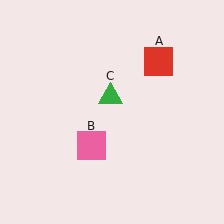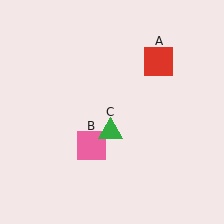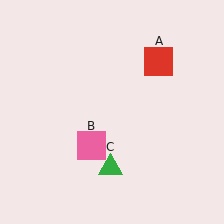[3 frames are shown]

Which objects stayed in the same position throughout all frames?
Red square (object A) and pink square (object B) remained stationary.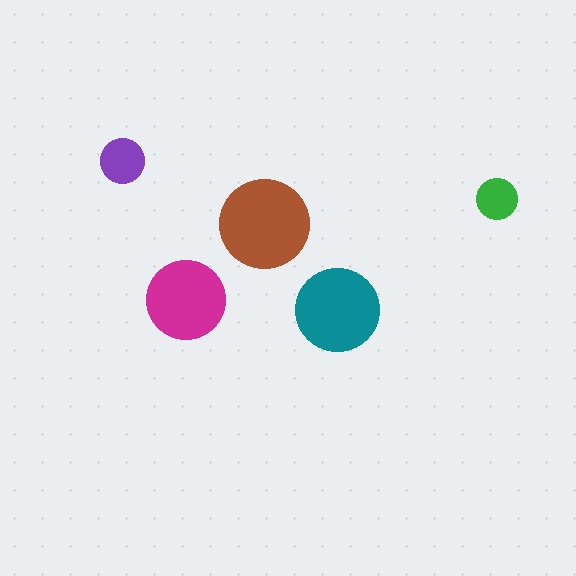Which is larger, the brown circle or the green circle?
The brown one.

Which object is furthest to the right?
The green circle is rightmost.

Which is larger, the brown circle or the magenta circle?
The brown one.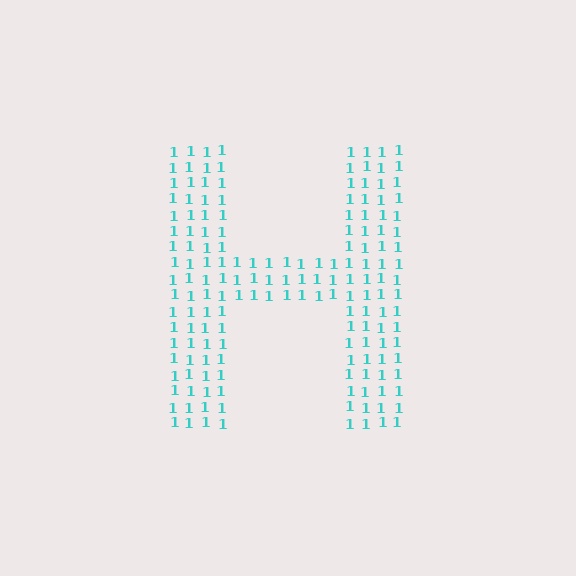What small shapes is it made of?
It is made of small digit 1's.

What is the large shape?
The large shape is the letter H.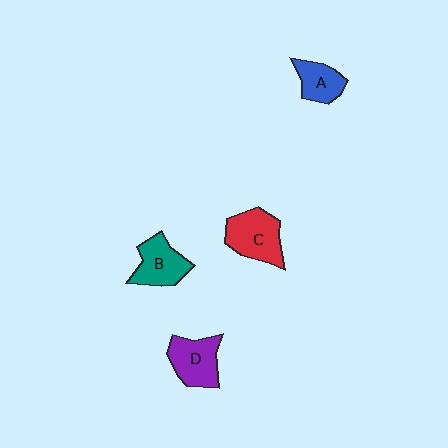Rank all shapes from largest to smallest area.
From largest to smallest: C (red), D (purple), B (teal), A (blue).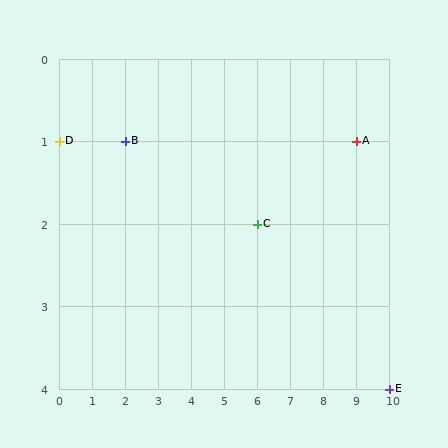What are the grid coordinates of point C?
Point C is at grid coordinates (6, 2).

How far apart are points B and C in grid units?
Points B and C are 4 columns and 1 row apart (about 4.1 grid units diagonally).